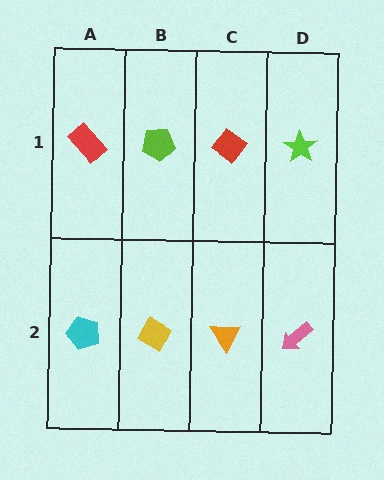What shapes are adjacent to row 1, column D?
A pink arrow (row 2, column D), a red diamond (row 1, column C).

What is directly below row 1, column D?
A pink arrow.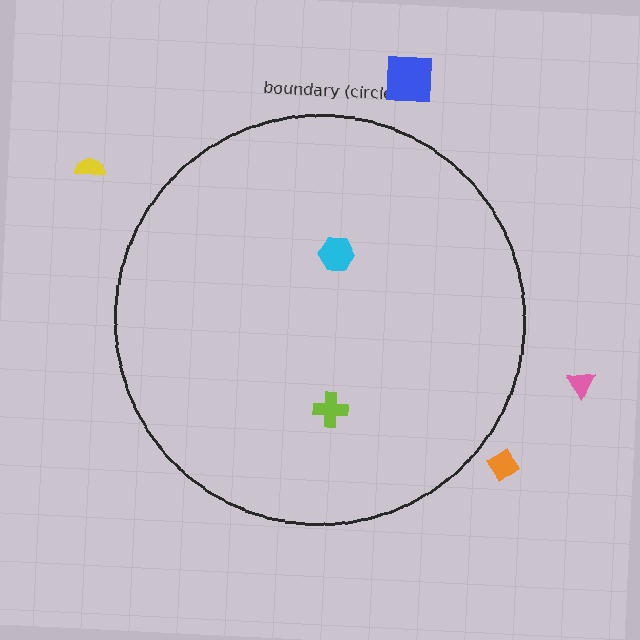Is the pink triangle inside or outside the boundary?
Outside.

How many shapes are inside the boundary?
2 inside, 4 outside.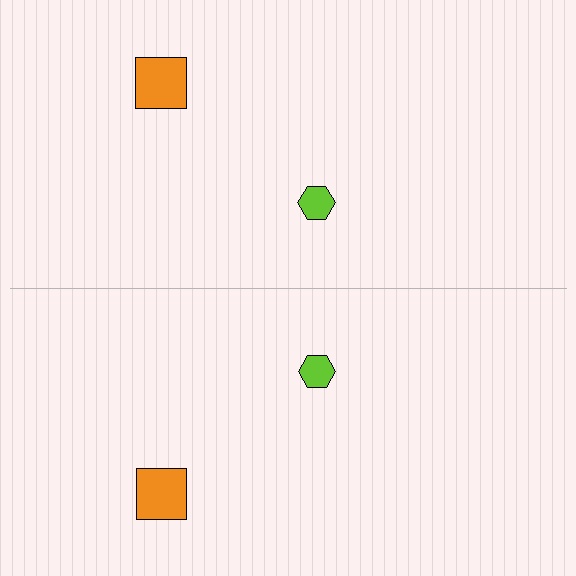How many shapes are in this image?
There are 4 shapes in this image.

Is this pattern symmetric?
Yes, this pattern has bilateral (reflection) symmetry.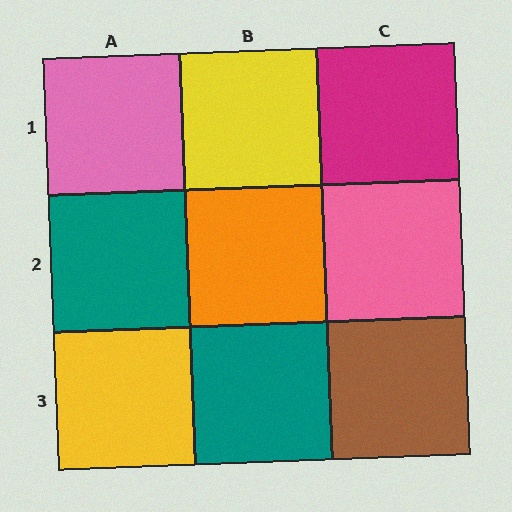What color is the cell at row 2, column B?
Orange.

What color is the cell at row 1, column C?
Magenta.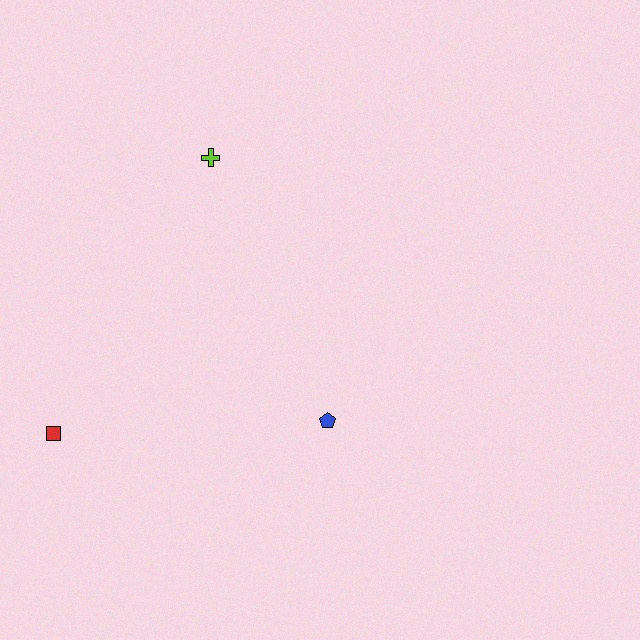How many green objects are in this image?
There are no green objects.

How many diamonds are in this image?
There are no diamonds.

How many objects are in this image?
There are 3 objects.